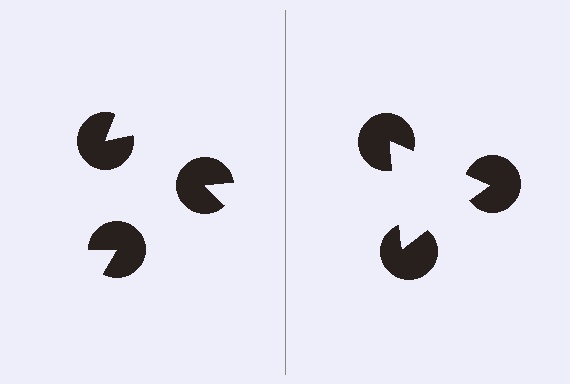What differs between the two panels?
The pac-man discs are positioned identically on both sides; only the wedge orientations differ. On the right they align to a triangle; on the left they are misaligned.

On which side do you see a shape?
An illusory triangle appears on the right side. On the left side the wedge cuts are rotated, so no coherent shape forms.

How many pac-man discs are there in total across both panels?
6 — 3 on each side.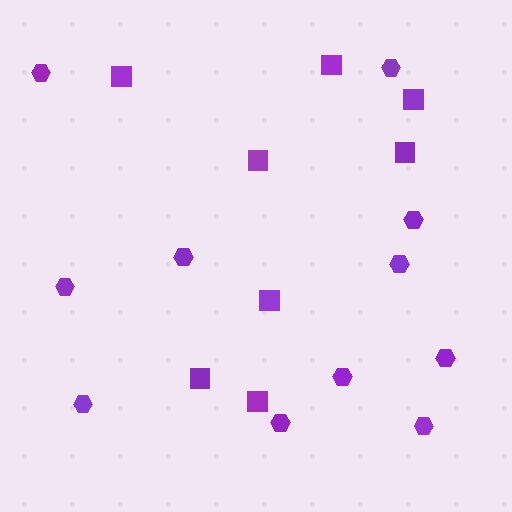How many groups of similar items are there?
There are 2 groups: one group of hexagons (11) and one group of squares (8).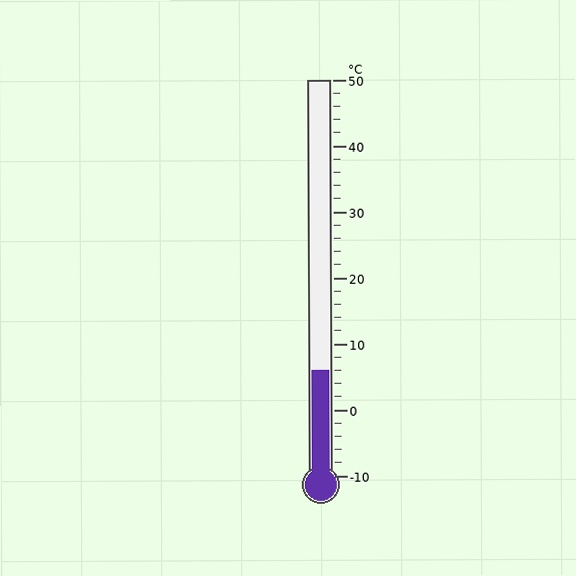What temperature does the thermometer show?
The thermometer shows approximately 6°C.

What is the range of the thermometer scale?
The thermometer scale ranges from -10°C to 50°C.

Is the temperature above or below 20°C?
The temperature is below 20°C.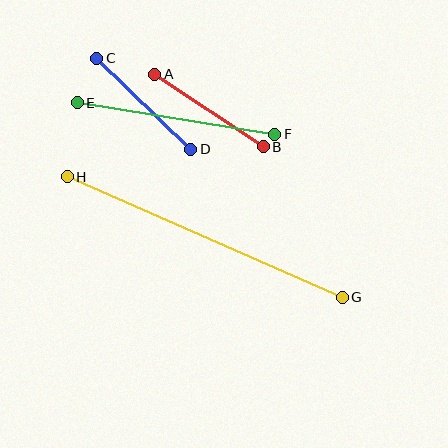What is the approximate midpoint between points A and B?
The midpoint is at approximately (209, 110) pixels.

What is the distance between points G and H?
The distance is approximately 300 pixels.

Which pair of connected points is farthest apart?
Points G and H are farthest apart.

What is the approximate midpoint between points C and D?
The midpoint is at approximately (144, 104) pixels.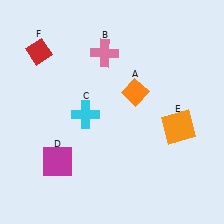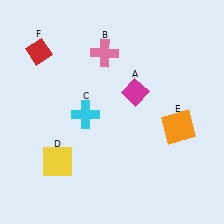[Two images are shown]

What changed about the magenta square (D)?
In Image 1, D is magenta. In Image 2, it changed to yellow.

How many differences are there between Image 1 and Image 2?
There are 2 differences between the two images.